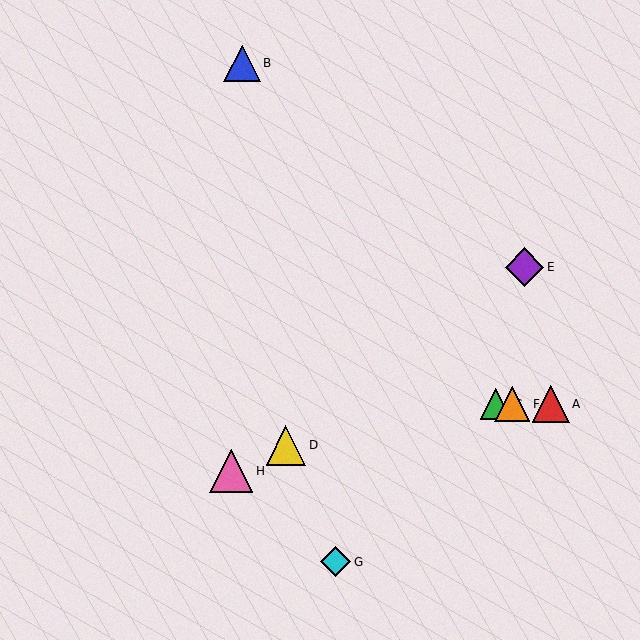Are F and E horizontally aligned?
No, F is at y≈404 and E is at y≈267.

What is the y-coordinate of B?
Object B is at y≈63.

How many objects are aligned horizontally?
3 objects (A, C, F) are aligned horizontally.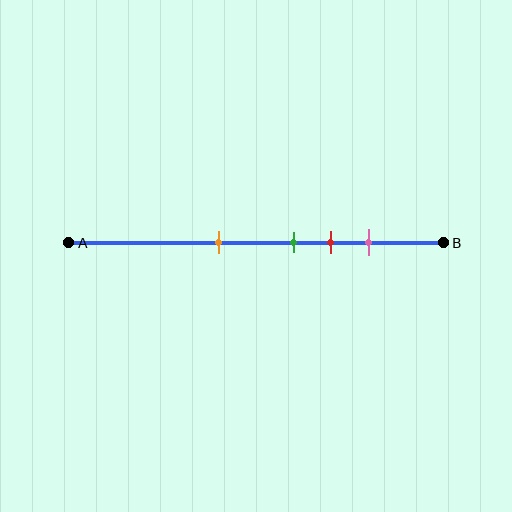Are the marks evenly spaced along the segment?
No, the marks are not evenly spaced.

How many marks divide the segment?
There are 4 marks dividing the segment.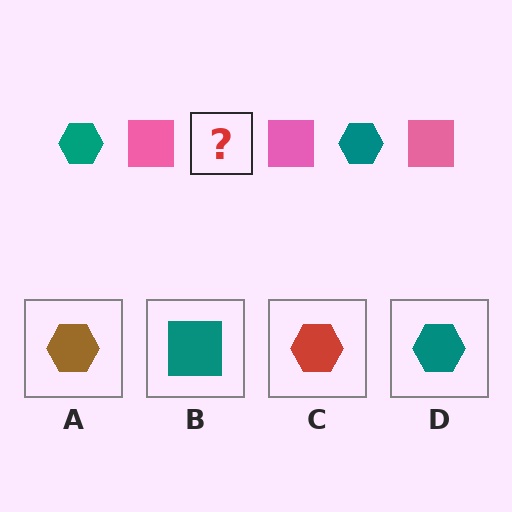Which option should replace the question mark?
Option D.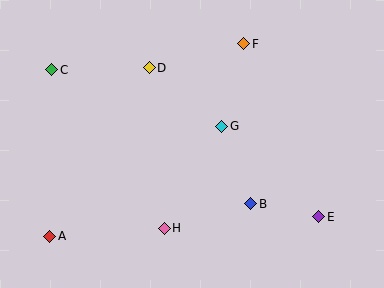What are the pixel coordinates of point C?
Point C is at (52, 70).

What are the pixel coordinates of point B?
Point B is at (251, 204).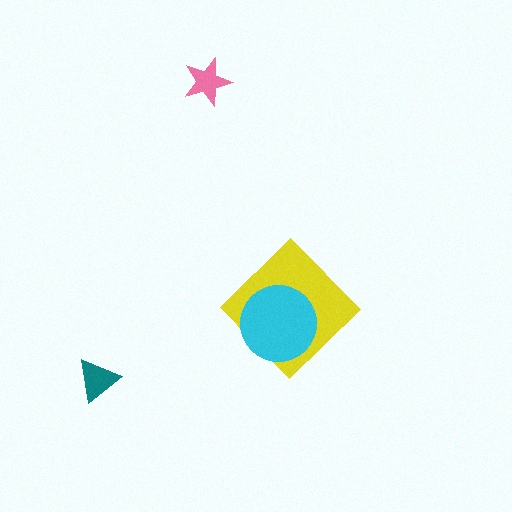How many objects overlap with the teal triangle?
0 objects overlap with the teal triangle.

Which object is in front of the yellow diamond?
The cyan circle is in front of the yellow diamond.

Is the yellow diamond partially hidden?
Yes, it is partially covered by another shape.